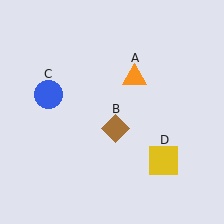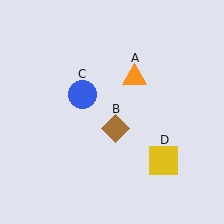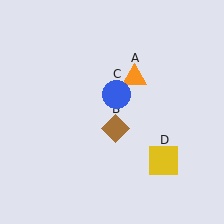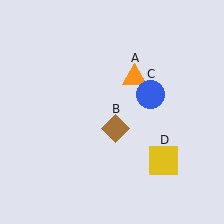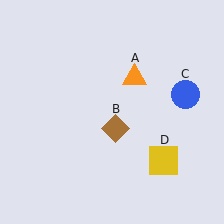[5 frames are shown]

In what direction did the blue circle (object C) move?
The blue circle (object C) moved right.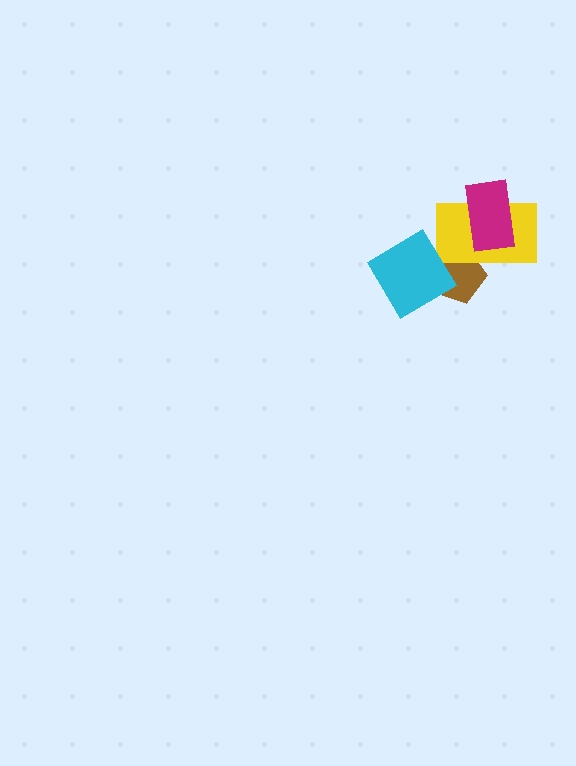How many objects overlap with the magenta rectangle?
1 object overlaps with the magenta rectangle.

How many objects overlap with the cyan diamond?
2 objects overlap with the cyan diamond.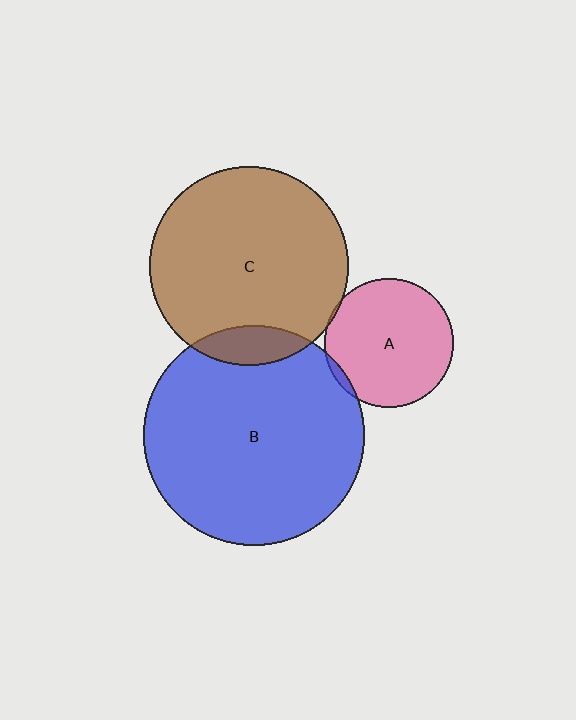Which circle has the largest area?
Circle B (blue).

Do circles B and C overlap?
Yes.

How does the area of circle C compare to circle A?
Approximately 2.4 times.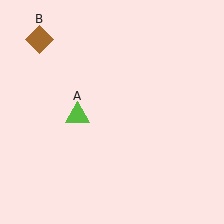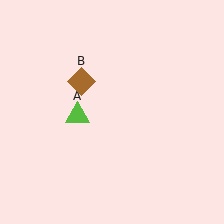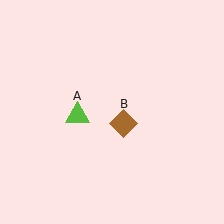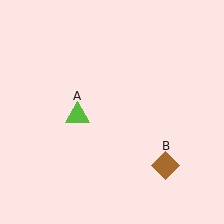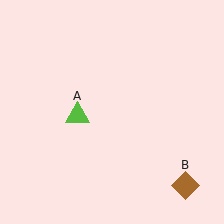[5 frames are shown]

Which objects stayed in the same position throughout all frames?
Lime triangle (object A) remained stationary.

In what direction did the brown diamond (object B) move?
The brown diamond (object B) moved down and to the right.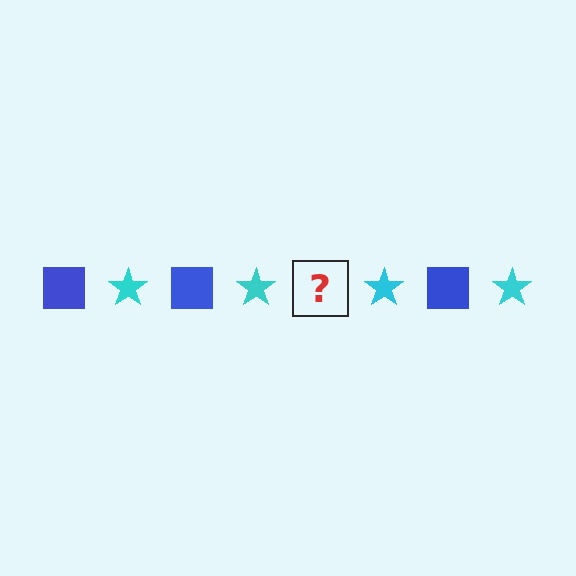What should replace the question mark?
The question mark should be replaced with a blue square.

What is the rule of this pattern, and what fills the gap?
The rule is that the pattern alternates between blue square and cyan star. The gap should be filled with a blue square.